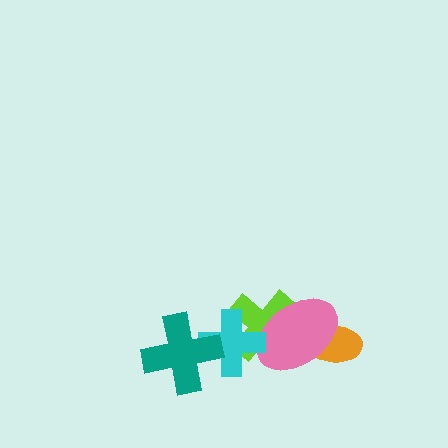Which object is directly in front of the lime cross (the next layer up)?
The pink ellipse is directly in front of the lime cross.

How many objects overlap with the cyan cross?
3 objects overlap with the cyan cross.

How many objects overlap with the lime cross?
2 objects overlap with the lime cross.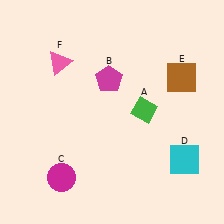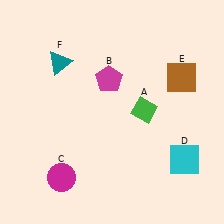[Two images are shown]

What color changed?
The triangle (F) changed from pink in Image 1 to teal in Image 2.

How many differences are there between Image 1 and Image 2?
There is 1 difference between the two images.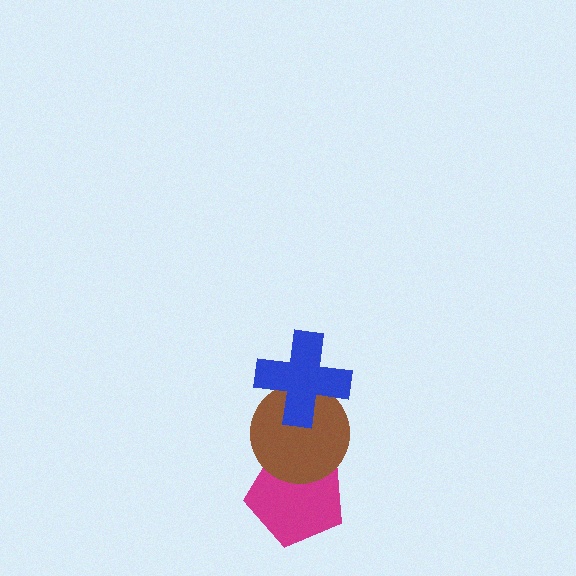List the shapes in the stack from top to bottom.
From top to bottom: the blue cross, the brown circle, the magenta pentagon.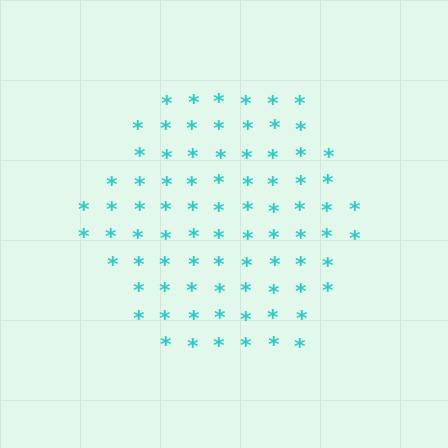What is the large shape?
The large shape is a hexagon.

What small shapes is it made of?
It is made of small asterisks.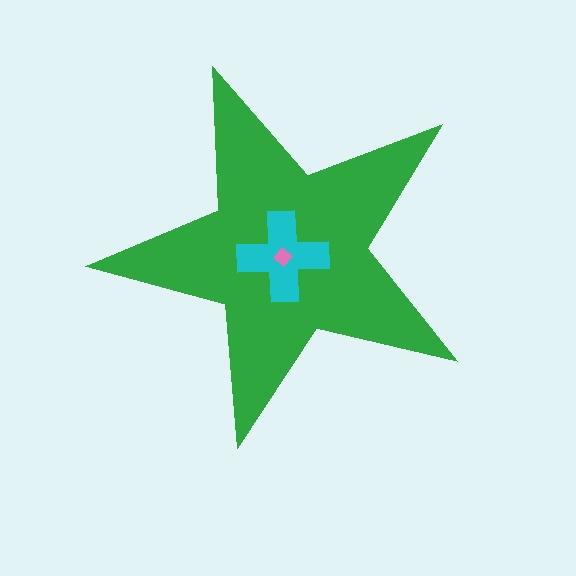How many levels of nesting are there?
3.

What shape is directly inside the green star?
The cyan cross.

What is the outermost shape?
The green star.